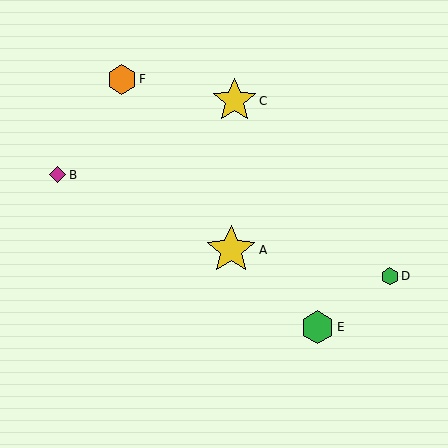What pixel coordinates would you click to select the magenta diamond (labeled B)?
Click at (57, 175) to select the magenta diamond B.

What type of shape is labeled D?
Shape D is a green hexagon.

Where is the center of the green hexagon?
The center of the green hexagon is at (317, 327).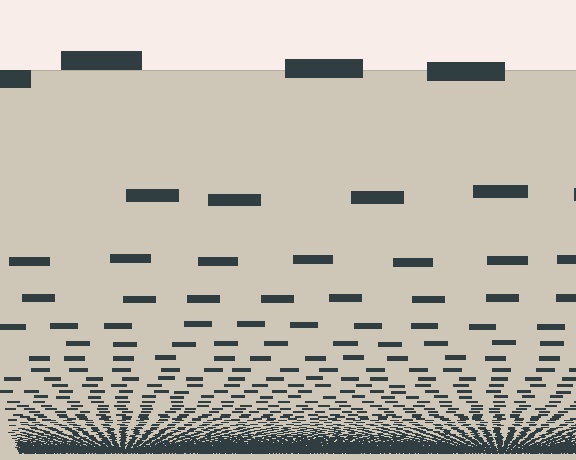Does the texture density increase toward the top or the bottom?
Density increases toward the bottom.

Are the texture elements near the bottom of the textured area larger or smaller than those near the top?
Smaller. The gradient is inverted — elements near the bottom are smaller and denser.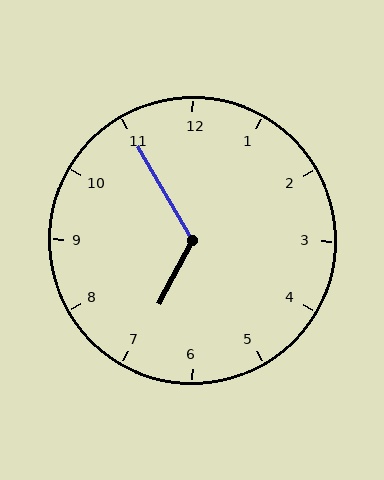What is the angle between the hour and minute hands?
Approximately 122 degrees.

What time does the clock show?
6:55.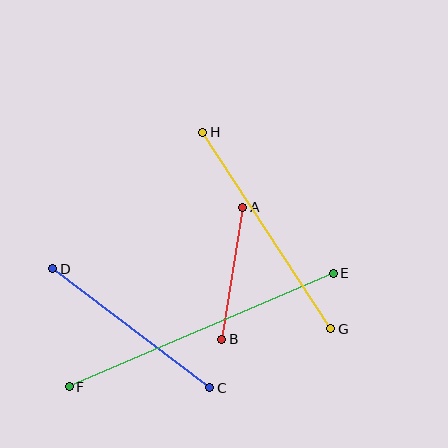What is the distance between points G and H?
The distance is approximately 234 pixels.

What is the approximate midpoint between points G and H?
The midpoint is at approximately (267, 230) pixels.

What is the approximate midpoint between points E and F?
The midpoint is at approximately (201, 330) pixels.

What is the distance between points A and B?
The distance is approximately 134 pixels.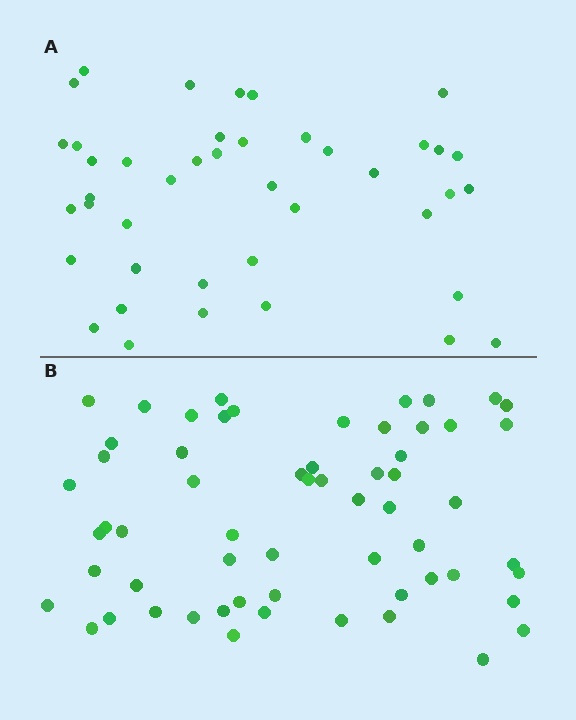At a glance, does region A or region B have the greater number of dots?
Region B (the bottom region) has more dots.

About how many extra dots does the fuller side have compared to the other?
Region B has approximately 20 more dots than region A.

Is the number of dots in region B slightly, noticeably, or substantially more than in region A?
Region B has noticeably more, but not dramatically so. The ratio is roughly 1.4 to 1.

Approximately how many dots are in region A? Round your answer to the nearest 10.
About 40 dots. (The exact count is 42, which rounds to 40.)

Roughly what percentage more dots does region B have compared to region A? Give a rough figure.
About 45% more.